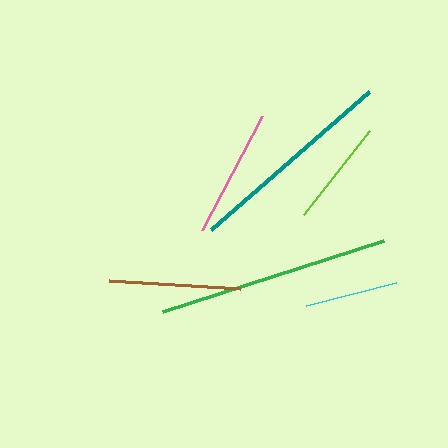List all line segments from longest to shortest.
From longest to shortest: green, teal, brown, pink, lime, cyan.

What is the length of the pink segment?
The pink segment is approximately 128 pixels long.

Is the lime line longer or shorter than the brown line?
The brown line is longer than the lime line.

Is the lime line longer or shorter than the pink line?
The pink line is longer than the lime line.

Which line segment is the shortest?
The cyan line is the shortest at approximately 92 pixels.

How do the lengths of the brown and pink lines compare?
The brown and pink lines are approximately the same length.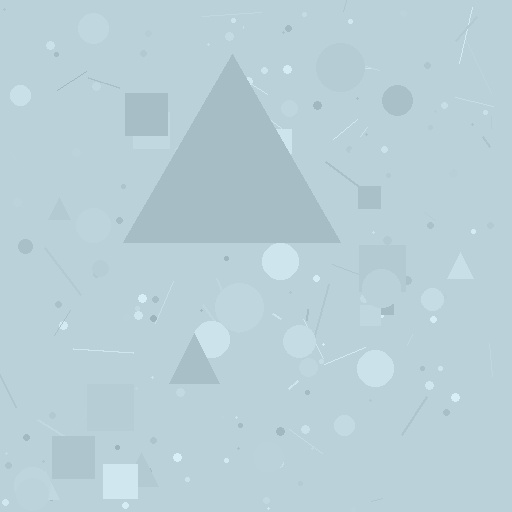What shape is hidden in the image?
A triangle is hidden in the image.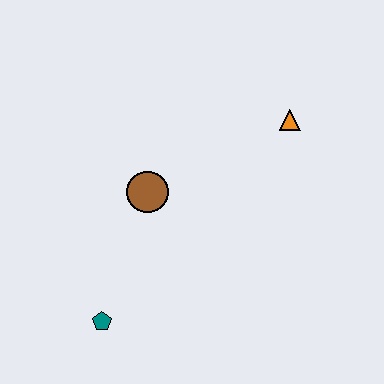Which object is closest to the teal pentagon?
The brown circle is closest to the teal pentagon.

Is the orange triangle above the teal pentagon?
Yes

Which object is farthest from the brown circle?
The orange triangle is farthest from the brown circle.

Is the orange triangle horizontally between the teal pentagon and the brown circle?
No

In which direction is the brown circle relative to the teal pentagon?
The brown circle is above the teal pentagon.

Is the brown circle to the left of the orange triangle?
Yes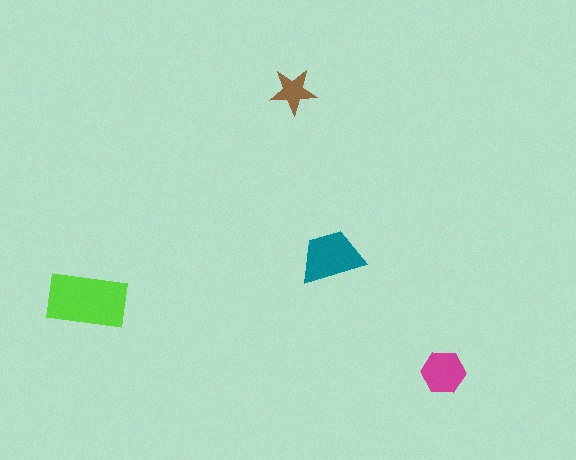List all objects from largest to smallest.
The lime rectangle, the teal trapezoid, the magenta hexagon, the brown star.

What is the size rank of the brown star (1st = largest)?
4th.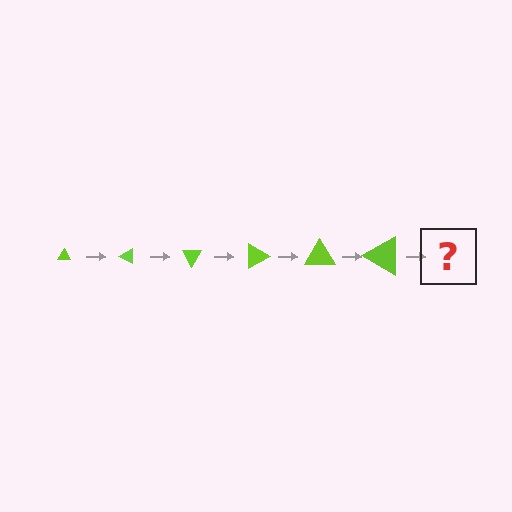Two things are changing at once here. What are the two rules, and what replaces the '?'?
The two rules are that the triangle grows larger each step and it rotates 30 degrees each step. The '?' should be a triangle, larger than the previous one and rotated 180 degrees from the start.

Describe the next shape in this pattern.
It should be a triangle, larger than the previous one and rotated 180 degrees from the start.